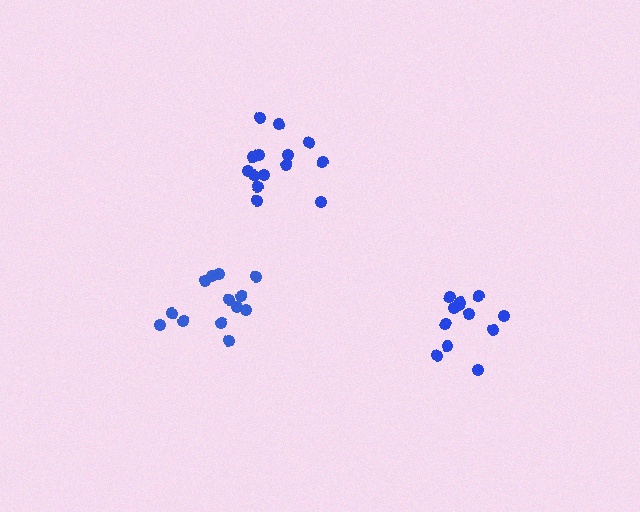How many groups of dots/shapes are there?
There are 3 groups.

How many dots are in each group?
Group 1: 14 dots, Group 2: 13 dots, Group 3: 12 dots (39 total).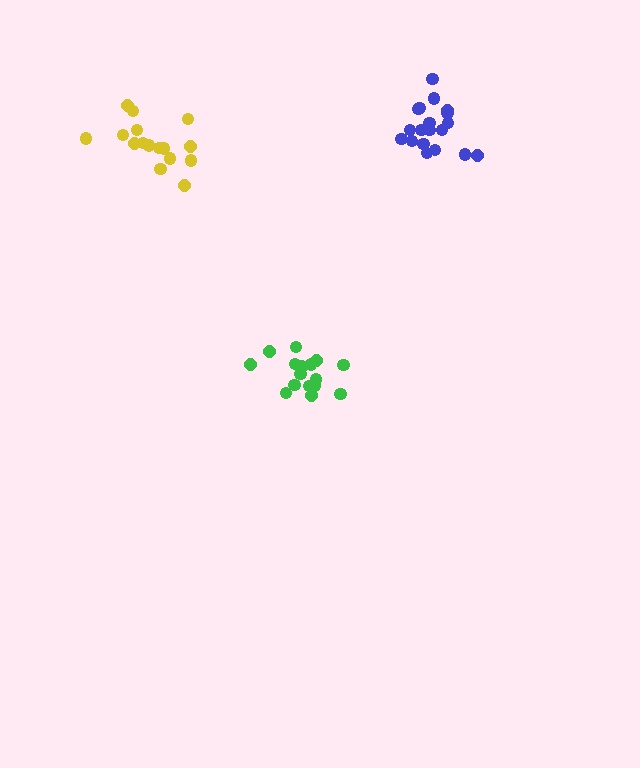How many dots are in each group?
Group 1: 16 dots, Group 2: 16 dots, Group 3: 19 dots (51 total).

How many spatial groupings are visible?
There are 3 spatial groupings.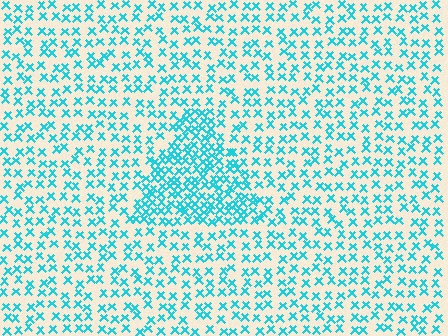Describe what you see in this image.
The image contains small cyan elements arranged at two different densities. A triangle-shaped region is visible where the elements are more densely packed than the surrounding area.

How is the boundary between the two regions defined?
The boundary is defined by a change in element density (approximately 2.1x ratio). All elements are the same color, size, and shape.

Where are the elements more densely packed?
The elements are more densely packed inside the triangle boundary.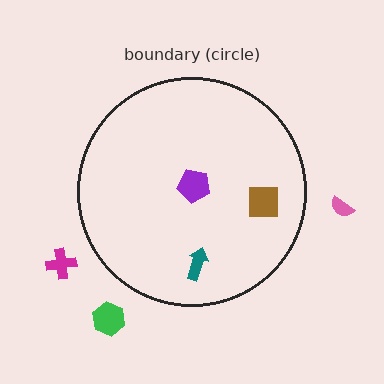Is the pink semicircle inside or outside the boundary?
Outside.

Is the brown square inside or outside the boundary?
Inside.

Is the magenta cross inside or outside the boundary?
Outside.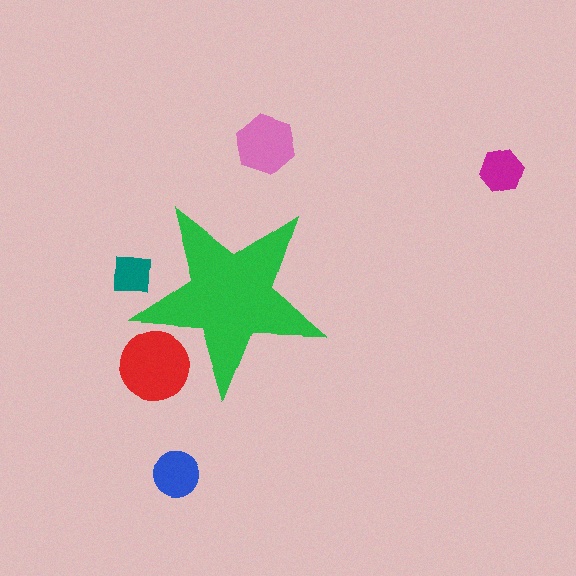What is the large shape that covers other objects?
A green star.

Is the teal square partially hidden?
Yes, the teal square is partially hidden behind the green star.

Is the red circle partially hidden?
Yes, the red circle is partially hidden behind the green star.